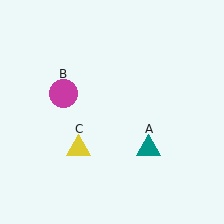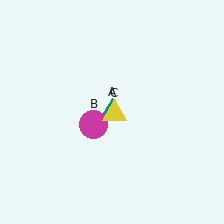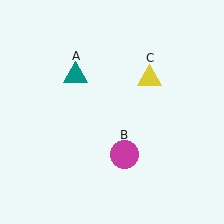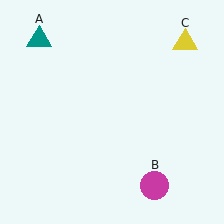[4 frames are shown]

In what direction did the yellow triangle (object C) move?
The yellow triangle (object C) moved up and to the right.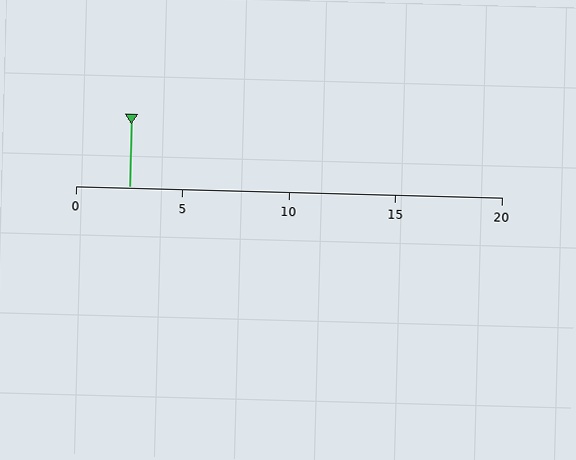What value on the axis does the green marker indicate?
The marker indicates approximately 2.5.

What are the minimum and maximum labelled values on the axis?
The axis runs from 0 to 20.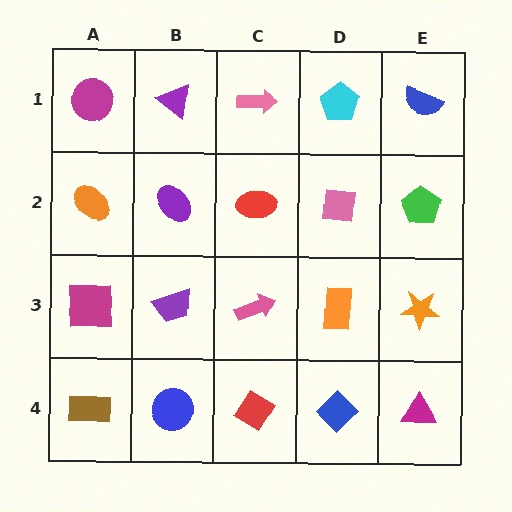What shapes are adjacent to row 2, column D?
A cyan pentagon (row 1, column D), an orange rectangle (row 3, column D), a red ellipse (row 2, column C), a green pentagon (row 2, column E).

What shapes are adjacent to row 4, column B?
A purple trapezoid (row 3, column B), a brown rectangle (row 4, column A), a red diamond (row 4, column C).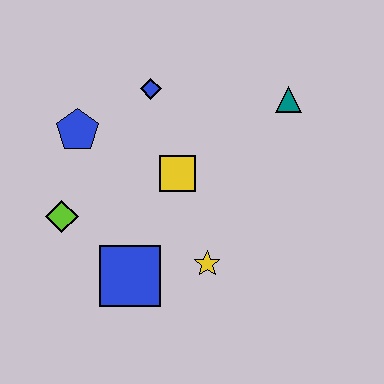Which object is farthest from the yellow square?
The teal triangle is farthest from the yellow square.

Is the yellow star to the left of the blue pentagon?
No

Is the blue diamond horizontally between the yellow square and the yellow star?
No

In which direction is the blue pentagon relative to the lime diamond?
The blue pentagon is above the lime diamond.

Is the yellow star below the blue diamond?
Yes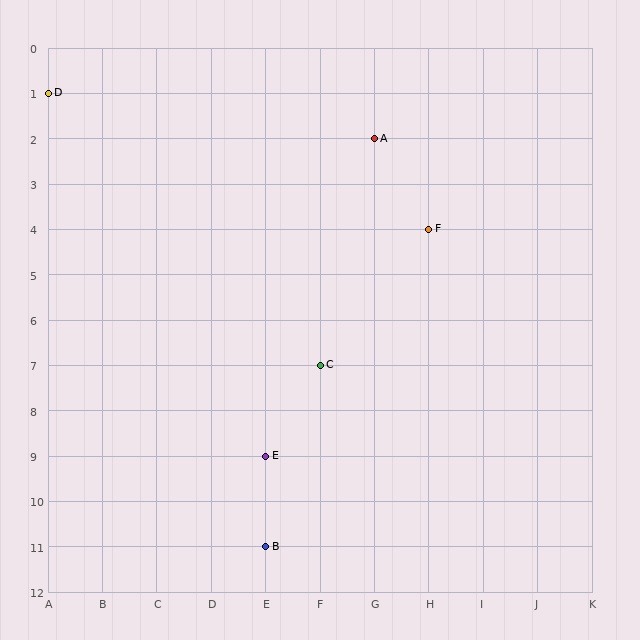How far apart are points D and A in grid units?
Points D and A are 6 columns and 1 row apart (about 6.1 grid units diagonally).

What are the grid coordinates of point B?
Point B is at grid coordinates (E, 11).